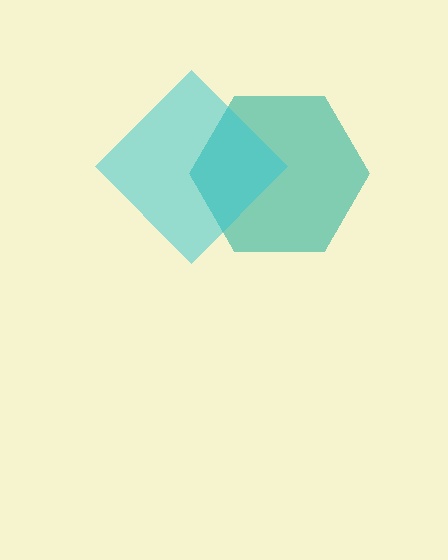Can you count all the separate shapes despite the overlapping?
Yes, there are 2 separate shapes.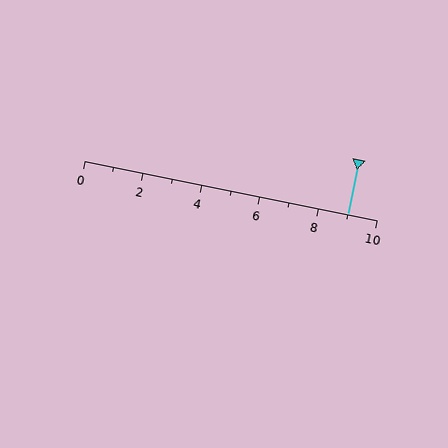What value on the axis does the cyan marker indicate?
The marker indicates approximately 9.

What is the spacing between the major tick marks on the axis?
The major ticks are spaced 2 apart.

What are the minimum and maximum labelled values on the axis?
The axis runs from 0 to 10.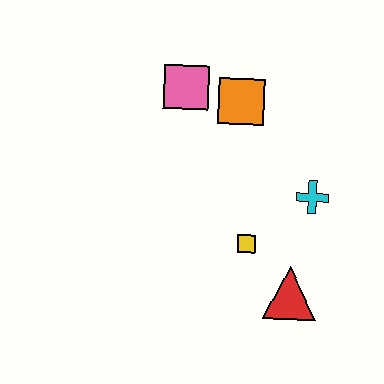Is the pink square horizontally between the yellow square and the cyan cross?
No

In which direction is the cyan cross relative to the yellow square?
The cyan cross is to the right of the yellow square.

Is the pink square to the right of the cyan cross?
No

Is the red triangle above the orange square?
No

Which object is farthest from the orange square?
The red triangle is farthest from the orange square.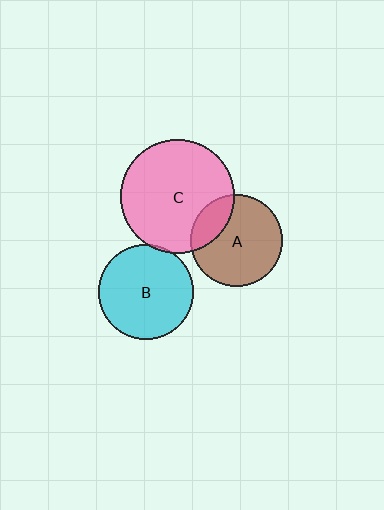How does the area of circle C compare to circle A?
Approximately 1.5 times.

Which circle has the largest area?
Circle C (pink).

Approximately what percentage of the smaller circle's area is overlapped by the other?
Approximately 5%.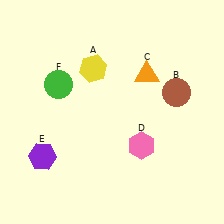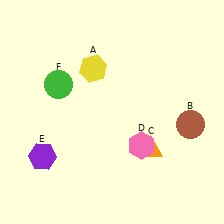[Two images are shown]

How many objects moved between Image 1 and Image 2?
2 objects moved between the two images.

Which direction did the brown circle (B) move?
The brown circle (B) moved down.